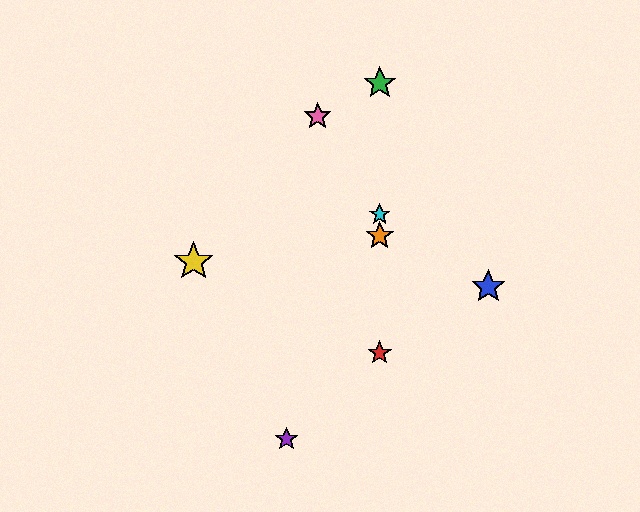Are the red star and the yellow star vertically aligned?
No, the red star is at x≈380 and the yellow star is at x≈194.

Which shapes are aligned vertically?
The red star, the green star, the orange star, the cyan star are aligned vertically.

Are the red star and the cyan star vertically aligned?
Yes, both are at x≈380.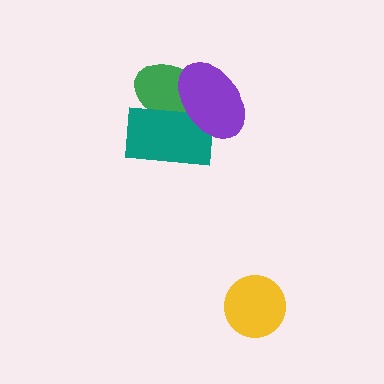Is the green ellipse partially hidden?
Yes, it is partially covered by another shape.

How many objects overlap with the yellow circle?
0 objects overlap with the yellow circle.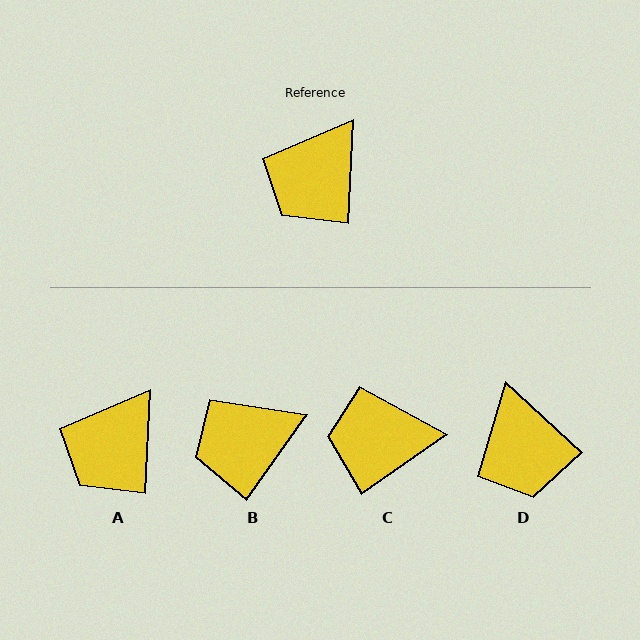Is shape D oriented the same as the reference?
No, it is off by about 50 degrees.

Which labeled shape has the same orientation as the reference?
A.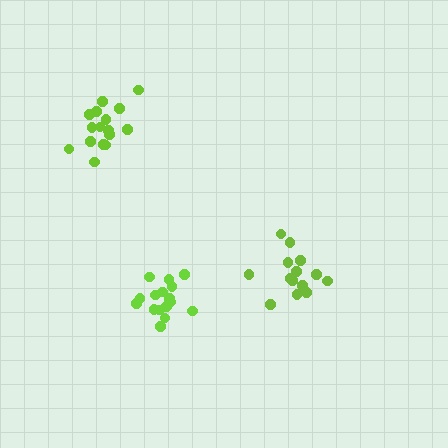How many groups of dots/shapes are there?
There are 3 groups.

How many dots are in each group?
Group 1: 16 dots, Group 2: 16 dots, Group 3: 14 dots (46 total).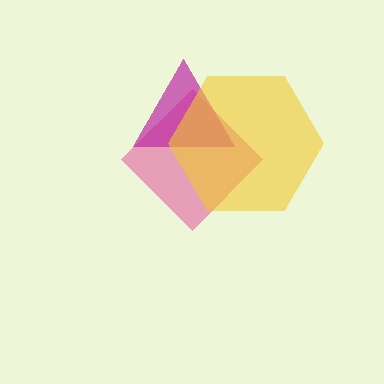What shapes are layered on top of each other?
The layered shapes are: a pink diamond, a magenta triangle, a yellow hexagon.